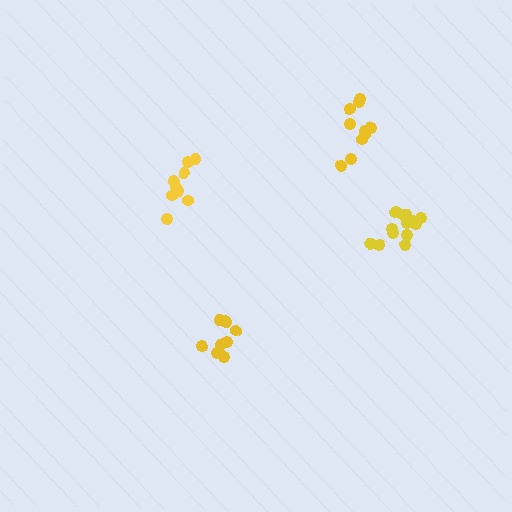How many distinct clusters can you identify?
There are 4 distinct clusters.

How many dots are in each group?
Group 1: 9 dots, Group 2: 11 dots, Group 3: 10 dots, Group 4: 13 dots (43 total).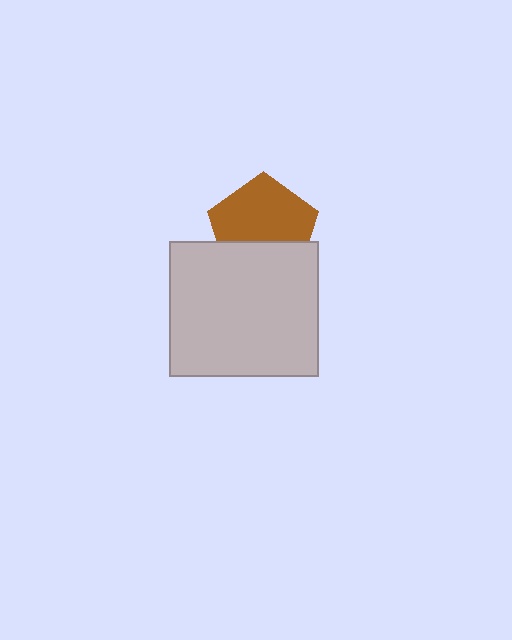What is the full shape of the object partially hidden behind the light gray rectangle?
The partially hidden object is a brown pentagon.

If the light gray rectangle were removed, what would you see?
You would see the complete brown pentagon.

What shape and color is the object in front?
The object in front is a light gray rectangle.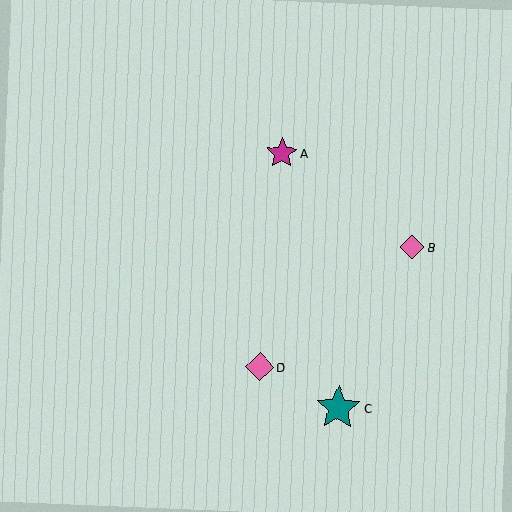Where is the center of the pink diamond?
The center of the pink diamond is at (412, 247).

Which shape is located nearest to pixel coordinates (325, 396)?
The teal star (labeled C) at (338, 408) is nearest to that location.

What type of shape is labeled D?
Shape D is a pink diamond.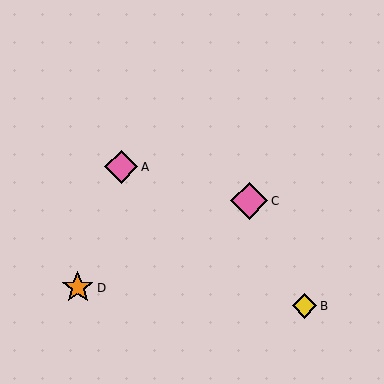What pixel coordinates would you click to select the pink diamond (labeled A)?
Click at (121, 167) to select the pink diamond A.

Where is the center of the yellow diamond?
The center of the yellow diamond is at (304, 306).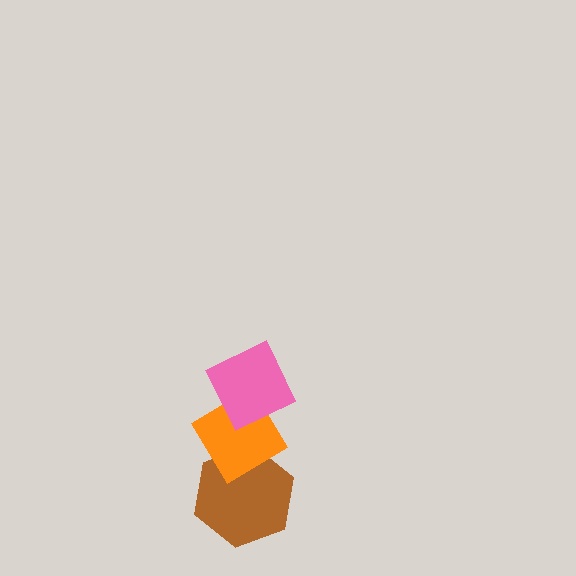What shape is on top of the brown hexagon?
The orange diamond is on top of the brown hexagon.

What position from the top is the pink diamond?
The pink diamond is 1st from the top.